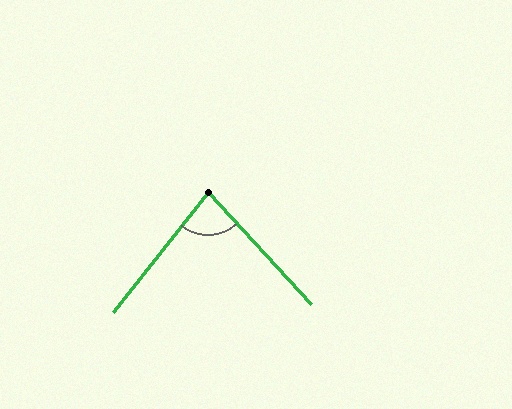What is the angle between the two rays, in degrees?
Approximately 81 degrees.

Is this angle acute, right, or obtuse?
It is acute.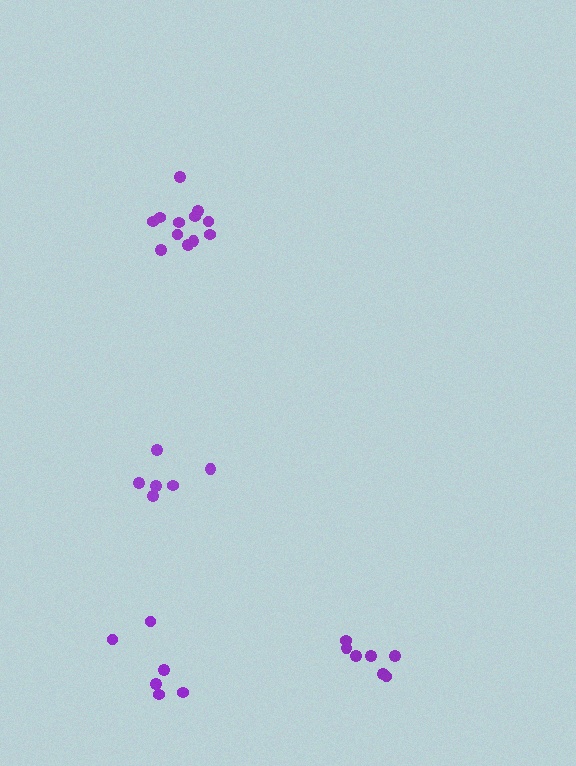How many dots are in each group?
Group 1: 7 dots, Group 2: 6 dots, Group 3: 12 dots, Group 4: 6 dots (31 total).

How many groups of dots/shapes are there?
There are 4 groups.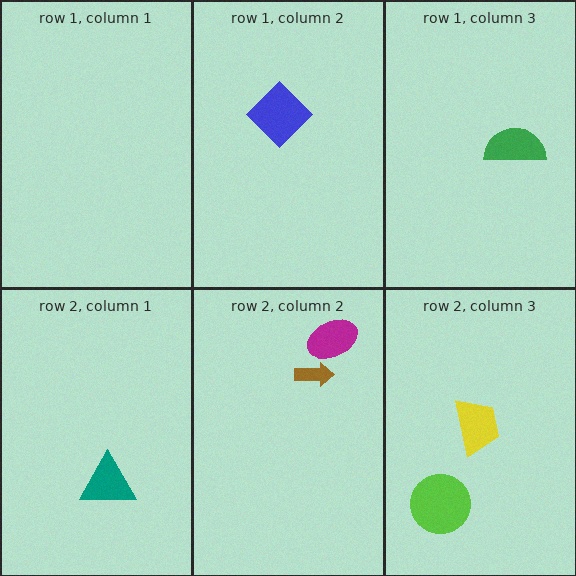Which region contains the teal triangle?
The row 2, column 1 region.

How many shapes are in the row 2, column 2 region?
2.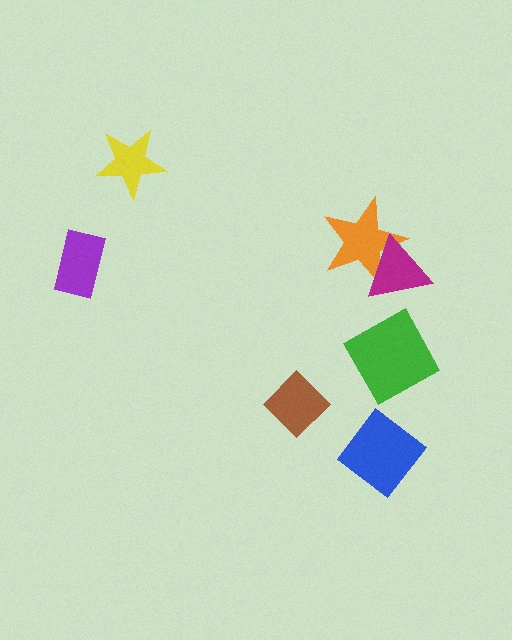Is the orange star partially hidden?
Yes, it is partially covered by another shape.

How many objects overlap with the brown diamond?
0 objects overlap with the brown diamond.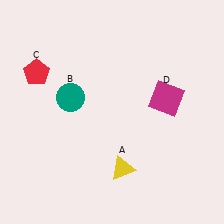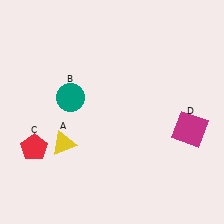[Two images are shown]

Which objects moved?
The objects that moved are: the yellow triangle (A), the red pentagon (C), the magenta square (D).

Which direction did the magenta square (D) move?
The magenta square (D) moved down.